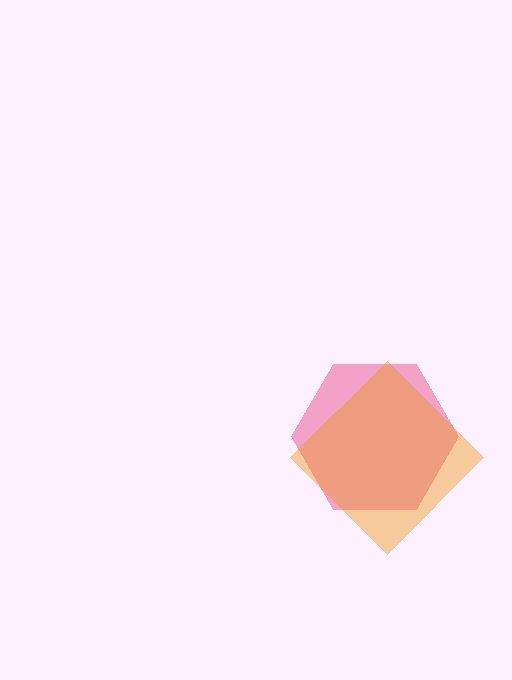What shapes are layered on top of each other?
The layered shapes are: a pink hexagon, an orange diamond.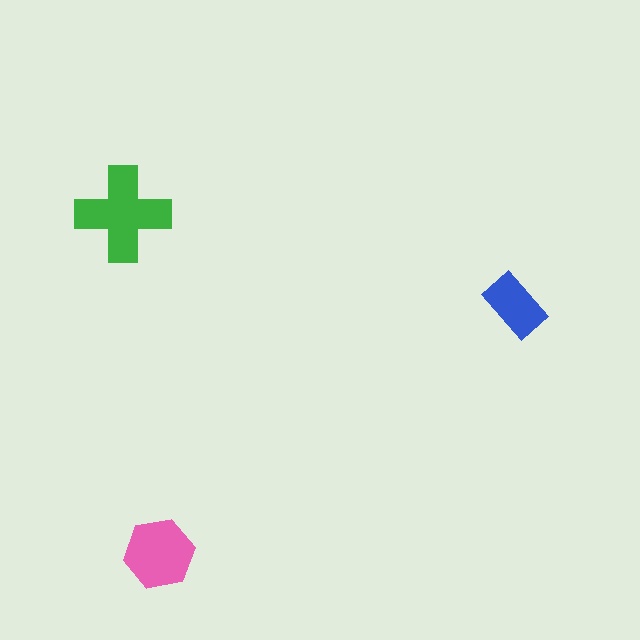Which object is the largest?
The green cross.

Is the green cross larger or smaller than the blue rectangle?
Larger.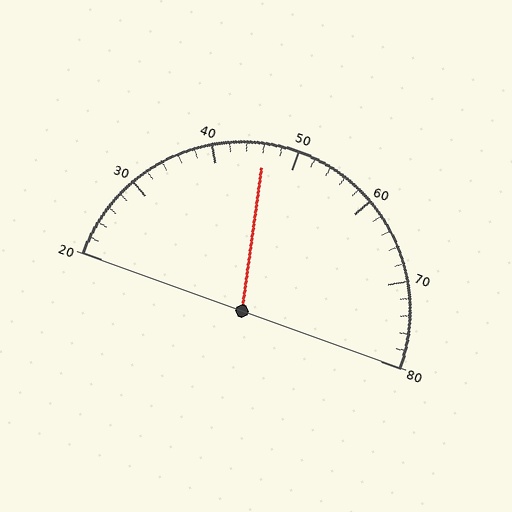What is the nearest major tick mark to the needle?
The nearest major tick mark is 50.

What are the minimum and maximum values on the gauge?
The gauge ranges from 20 to 80.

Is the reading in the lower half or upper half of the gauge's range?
The reading is in the lower half of the range (20 to 80).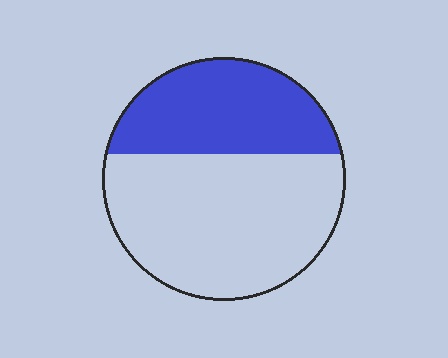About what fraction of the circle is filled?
About three eighths (3/8).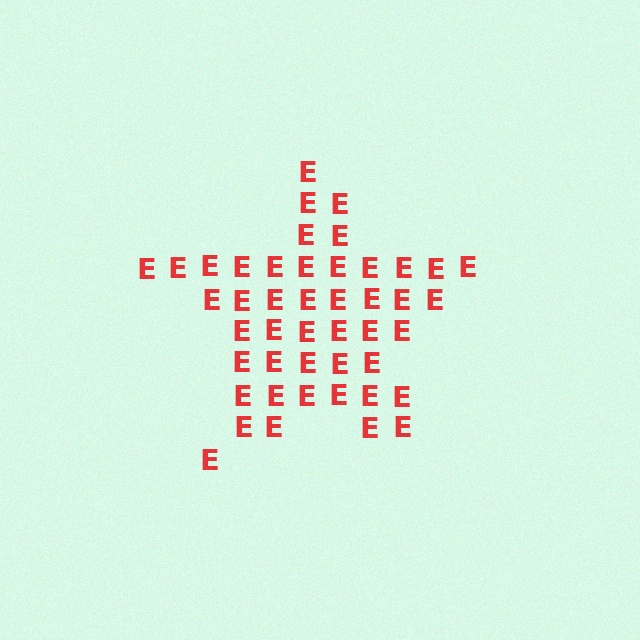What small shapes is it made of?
It is made of small letter E's.